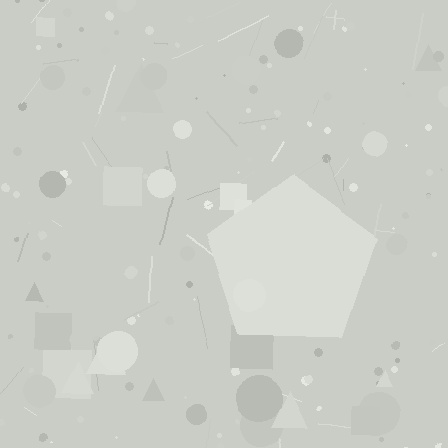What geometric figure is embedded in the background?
A pentagon is embedded in the background.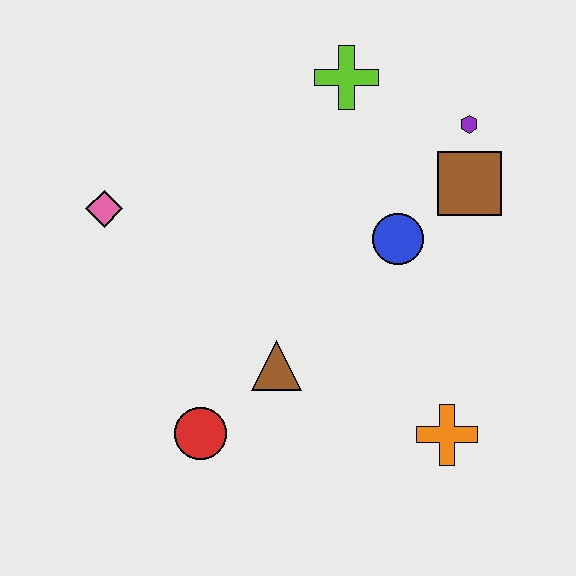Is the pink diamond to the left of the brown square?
Yes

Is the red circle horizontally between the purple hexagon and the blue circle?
No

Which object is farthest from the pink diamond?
The orange cross is farthest from the pink diamond.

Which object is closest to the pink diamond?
The brown triangle is closest to the pink diamond.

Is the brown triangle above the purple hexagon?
No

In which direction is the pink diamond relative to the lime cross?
The pink diamond is to the left of the lime cross.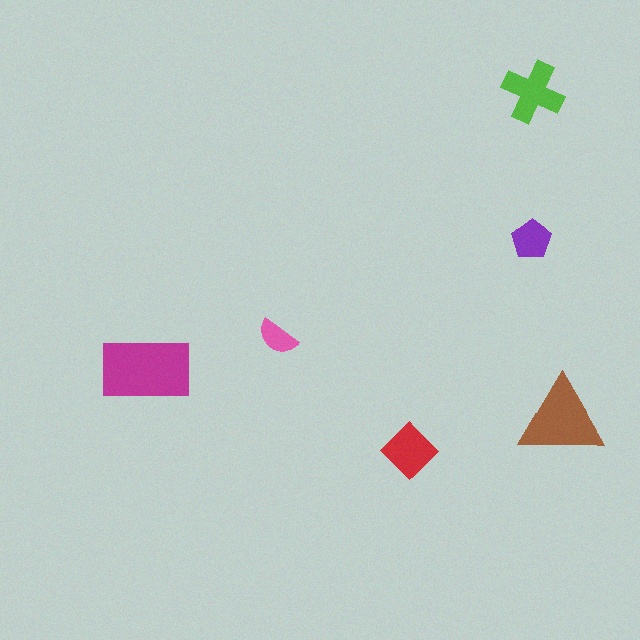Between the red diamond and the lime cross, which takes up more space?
The lime cross.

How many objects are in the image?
There are 6 objects in the image.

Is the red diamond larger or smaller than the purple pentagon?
Larger.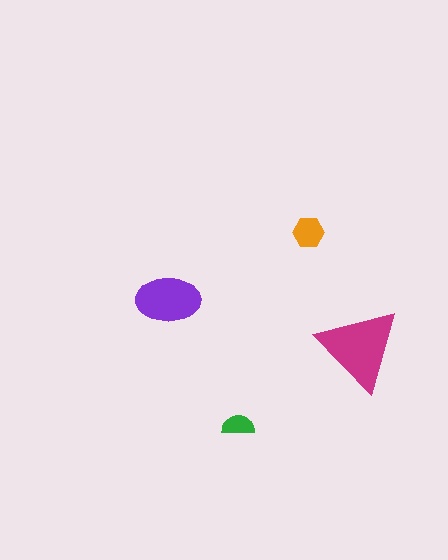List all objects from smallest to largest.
The green semicircle, the orange hexagon, the purple ellipse, the magenta triangle.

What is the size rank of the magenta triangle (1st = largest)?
1st.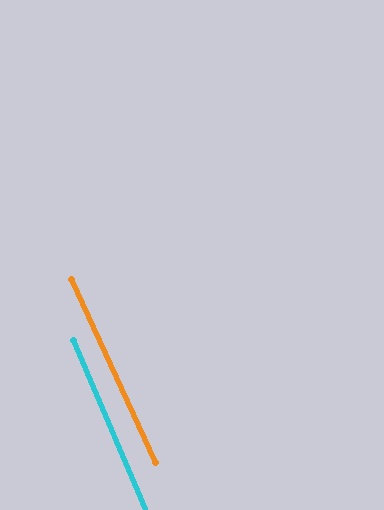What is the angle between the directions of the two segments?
Approximately 2 degrees.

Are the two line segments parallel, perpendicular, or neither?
Parallel — their directions differ by only 1.6°.